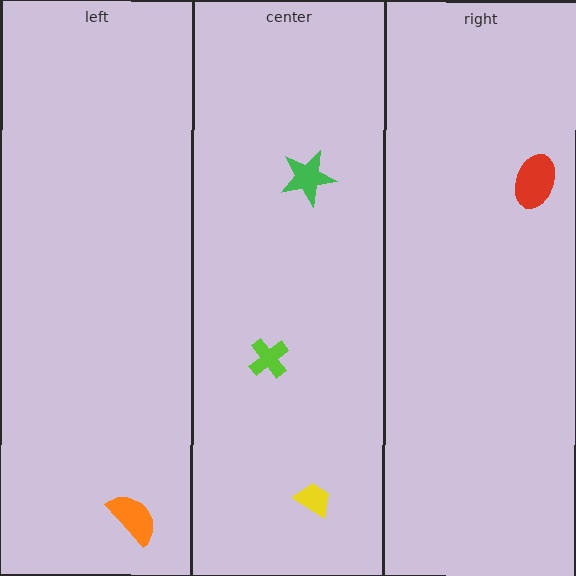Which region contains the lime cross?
The center region.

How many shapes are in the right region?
1.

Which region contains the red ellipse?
The right region.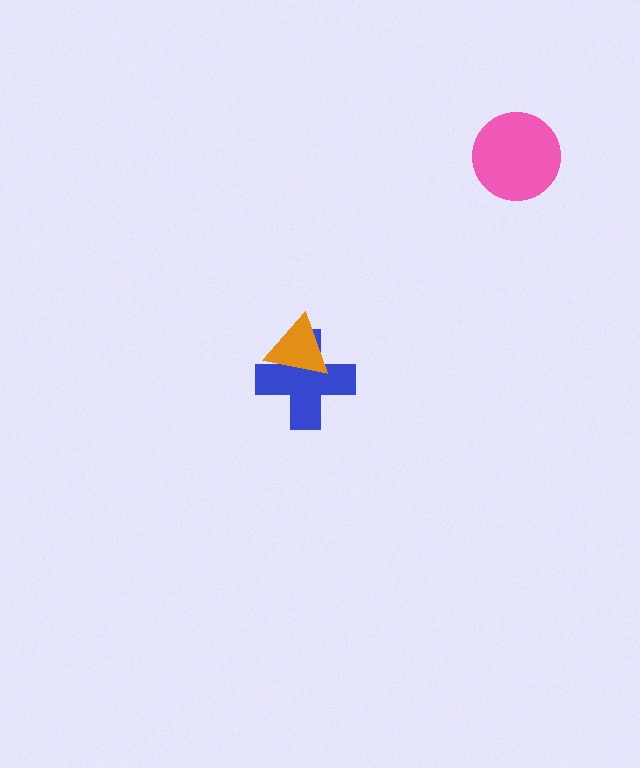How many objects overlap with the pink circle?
0 objects overlap with the pink circle.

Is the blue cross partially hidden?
Yes, it is partially covered by another shape.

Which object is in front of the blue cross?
The orange triangle is in front of the blue cross.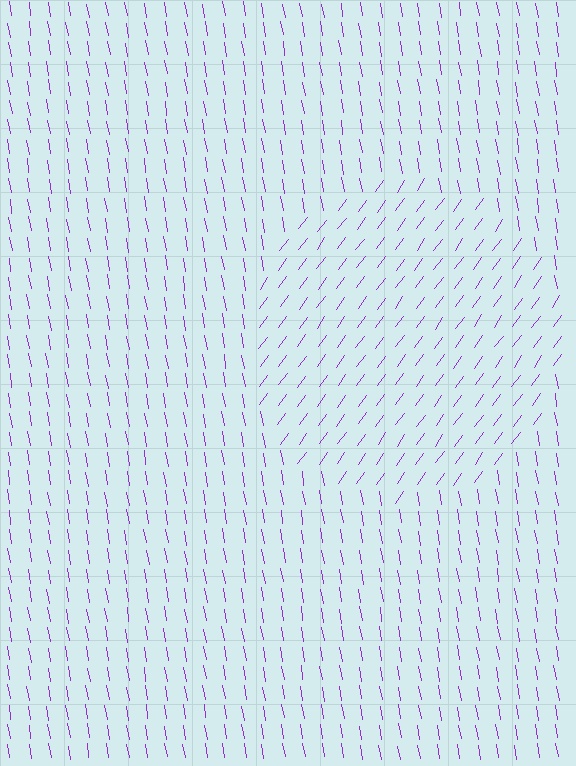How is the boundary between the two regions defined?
The boundary is defined purely by a change in line orientation (approximately 45 degrees difference). All lines are the same color and thickness.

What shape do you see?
I see a circle.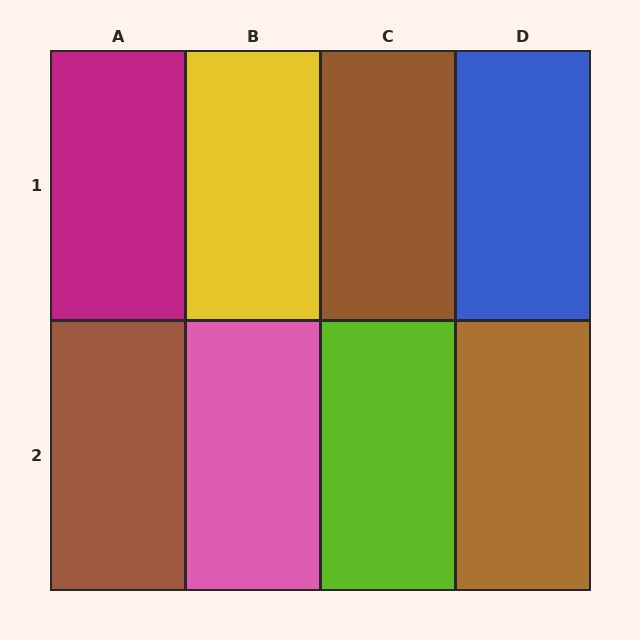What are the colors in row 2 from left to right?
Brown, pink, lime, brown.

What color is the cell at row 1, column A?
Magenta.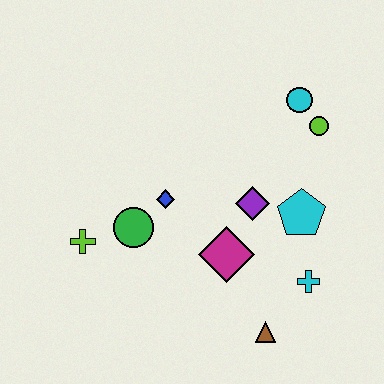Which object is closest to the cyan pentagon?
The purple diamond is closest to the cyan pentagon.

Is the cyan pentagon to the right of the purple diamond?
Yes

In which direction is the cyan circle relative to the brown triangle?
The cyan circle is above the brown triangle.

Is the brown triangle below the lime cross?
Yes